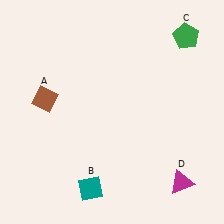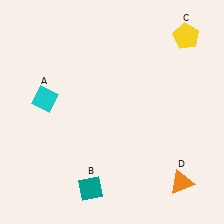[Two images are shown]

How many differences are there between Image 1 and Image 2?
There are 3 differences between the two images.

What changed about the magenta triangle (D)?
In Image 1, D is magenta. In Image 2, it changed to orange.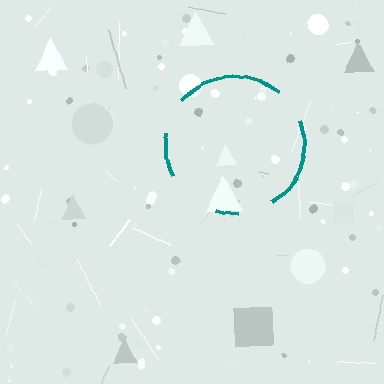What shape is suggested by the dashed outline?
The dashed outline suggests a circle.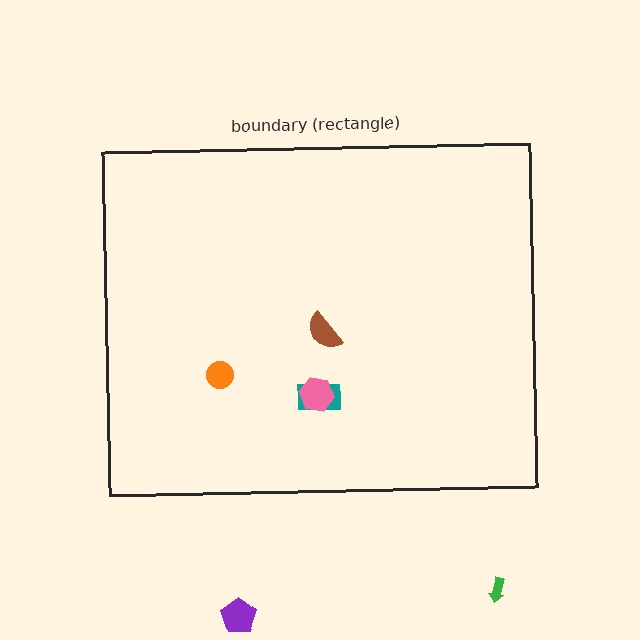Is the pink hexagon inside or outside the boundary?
Inside.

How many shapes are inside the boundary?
4 inside, 2 outside.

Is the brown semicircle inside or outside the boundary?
Inside.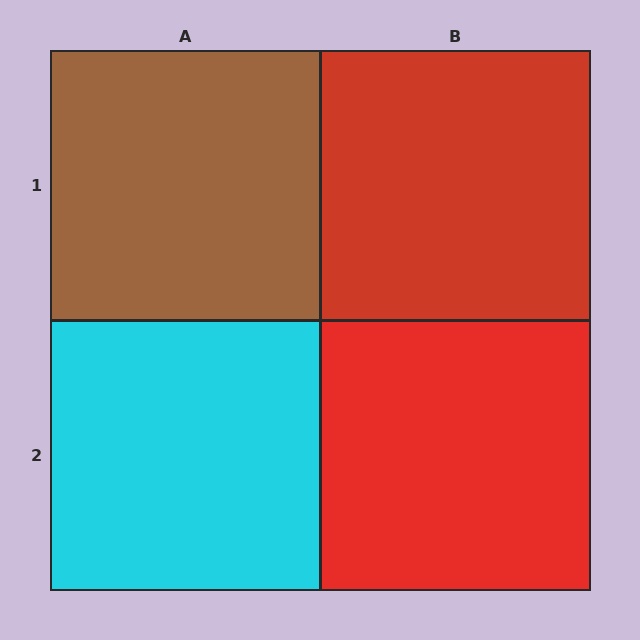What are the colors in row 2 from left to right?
Cyan, red.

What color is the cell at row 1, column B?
Red.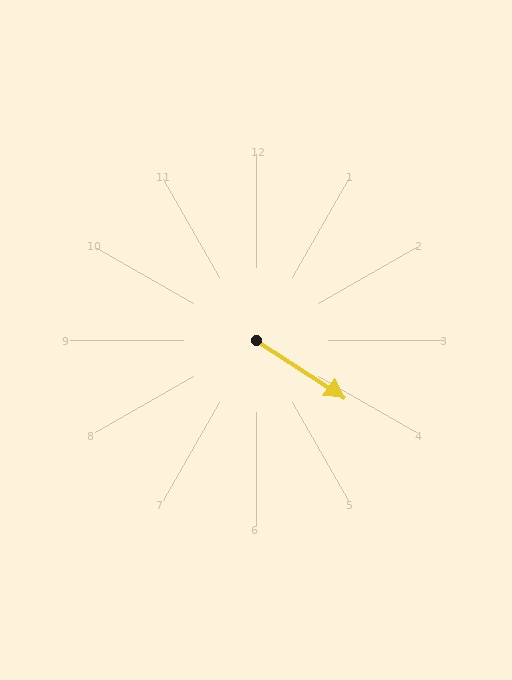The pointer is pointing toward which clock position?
Roughly 4 o'clock.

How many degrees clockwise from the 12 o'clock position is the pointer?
Approximately 123 degrees.